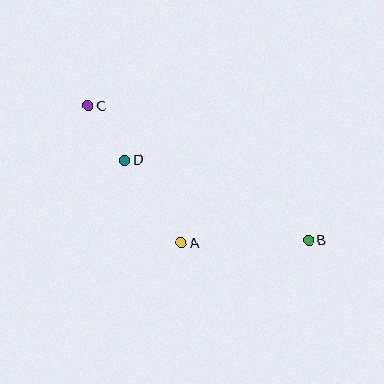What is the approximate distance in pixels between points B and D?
The distance between B and D is approximately 200 pixels.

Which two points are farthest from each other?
Points B and C are farthest from each other.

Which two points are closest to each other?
Points C and D are closest to each other.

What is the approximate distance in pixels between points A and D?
The distance between A and D is approximately 100 pixels.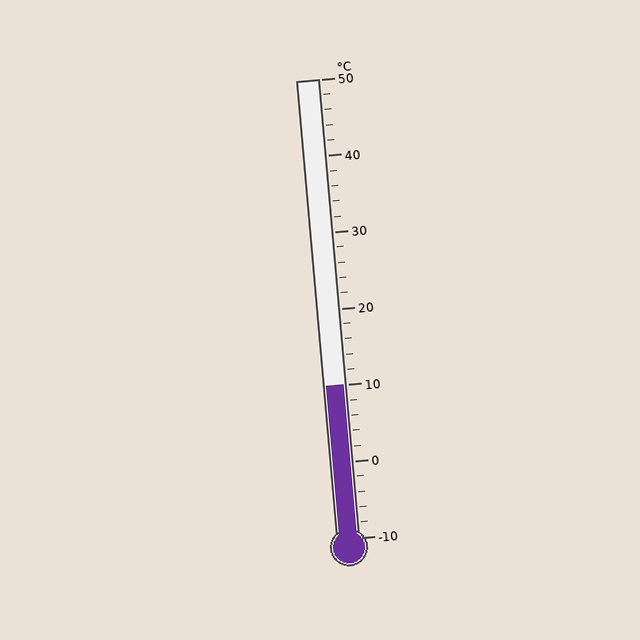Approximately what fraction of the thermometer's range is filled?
The thermometer is filled to approximately 35% of its range.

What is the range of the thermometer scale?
The thermometer scale ranges from -10°C to 50°C.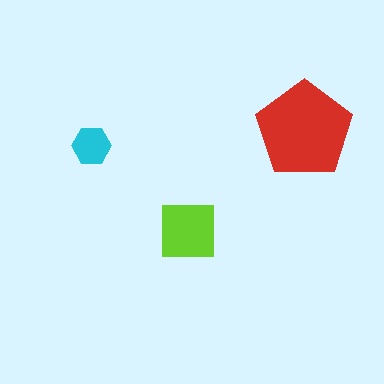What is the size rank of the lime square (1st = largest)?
2nd.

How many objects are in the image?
There are 3 objects in the image.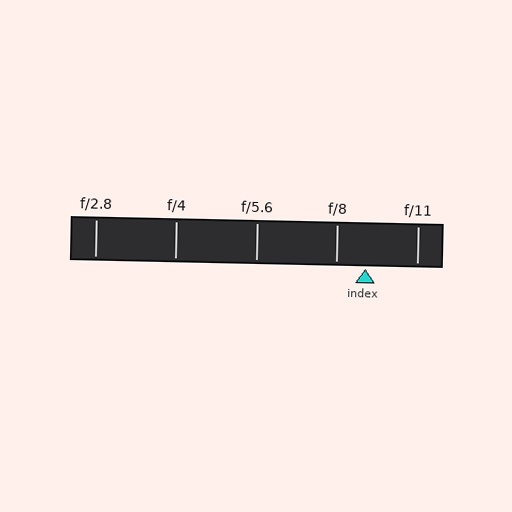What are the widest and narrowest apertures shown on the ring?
The widest aperture shown is f/2.8 and the narrowest is f/11.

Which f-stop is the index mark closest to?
The index mark is closest to f/8.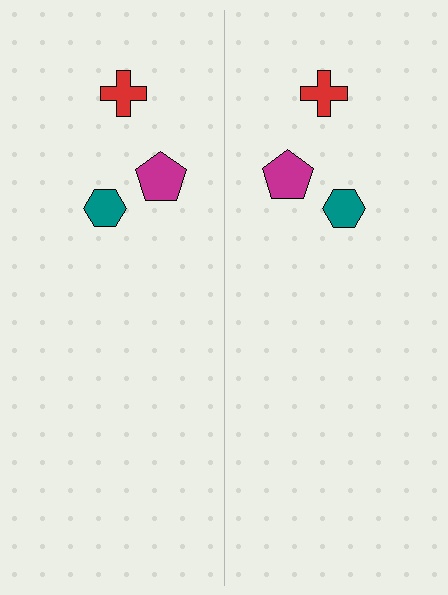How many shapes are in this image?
There are 6 shapes in this image.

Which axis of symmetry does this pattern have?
The pattern has a vertical axis of symmetry running through the center of the image.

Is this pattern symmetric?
Yes, this pattern has bilateral (reflection) symmetry.